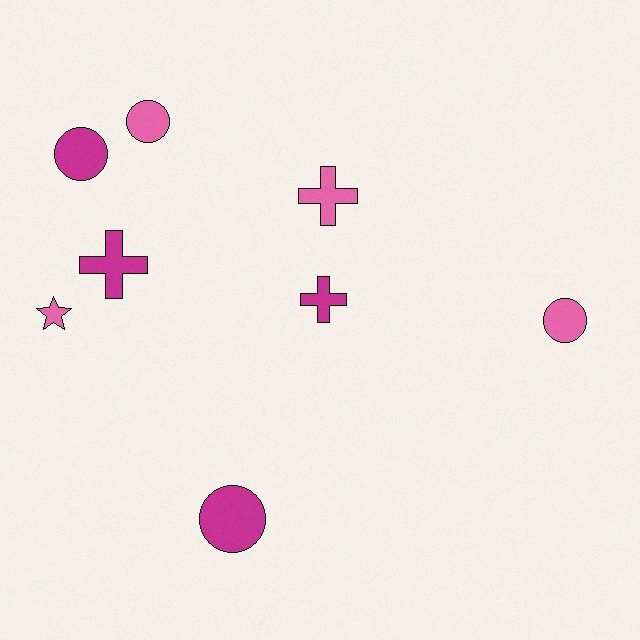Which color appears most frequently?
Pink, with 4 objects.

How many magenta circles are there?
There are 2 magenta circles.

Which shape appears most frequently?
Circle, with 4 objects.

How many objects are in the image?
There are 8 objects.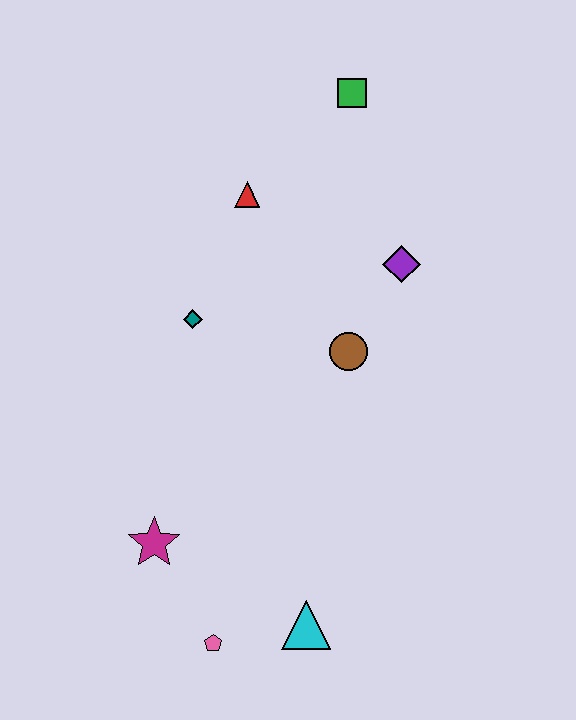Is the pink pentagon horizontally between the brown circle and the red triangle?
No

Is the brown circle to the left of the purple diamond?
Yes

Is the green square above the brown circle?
Yes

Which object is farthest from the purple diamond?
The pink pentagon is farthest from the purple diamond.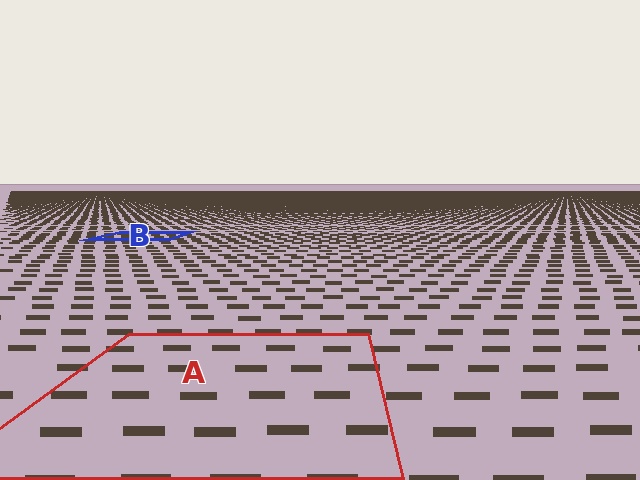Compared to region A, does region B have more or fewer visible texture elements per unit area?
Region B has more texture elements per unit area — they are packed more densely because it is farther away.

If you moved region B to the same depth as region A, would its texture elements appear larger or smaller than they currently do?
They would appear larger. At a closer depth, the same texture elements are projected at a bigger on-screen size.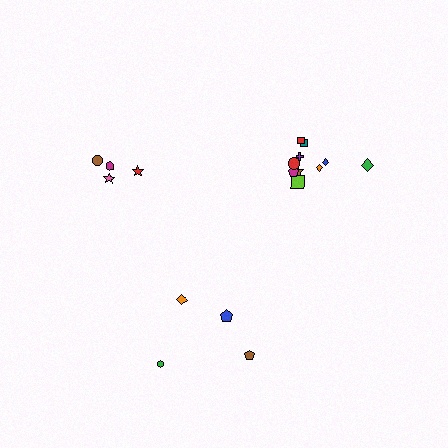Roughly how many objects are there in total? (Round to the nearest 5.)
Roughly 20 objects in total.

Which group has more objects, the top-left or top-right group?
The top-right group.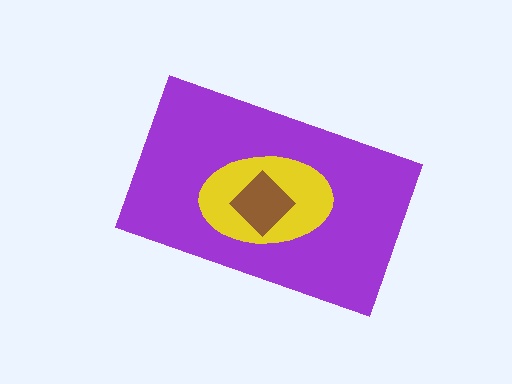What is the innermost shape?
The brown diamond.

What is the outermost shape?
The purple rectangle.